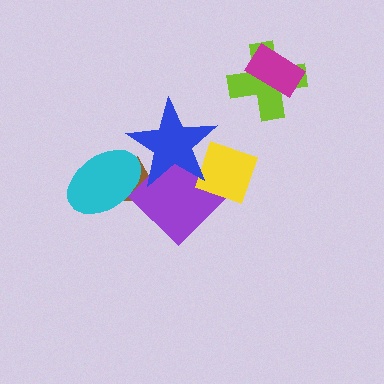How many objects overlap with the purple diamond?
4 objects overlap with the purple diamond.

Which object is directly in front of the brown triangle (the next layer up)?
The purple diamond is directly in front of the brown triangle.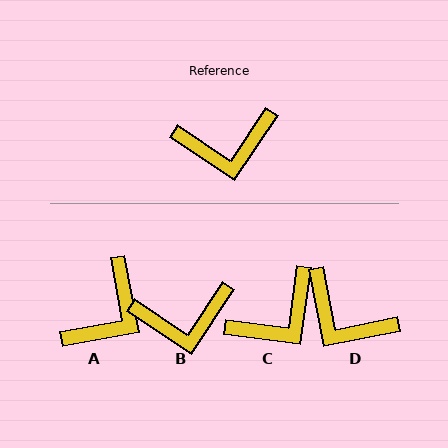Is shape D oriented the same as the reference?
No, it is off by about 45 degrees.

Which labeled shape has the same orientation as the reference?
B.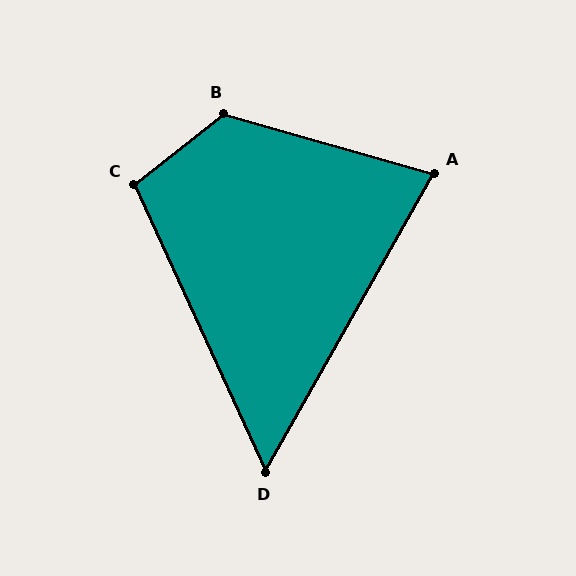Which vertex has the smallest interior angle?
D, at approximately 54 degrees.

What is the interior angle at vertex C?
Approximately 104 degrees (obtuse).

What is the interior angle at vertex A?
Approximately 76 degrees (acute).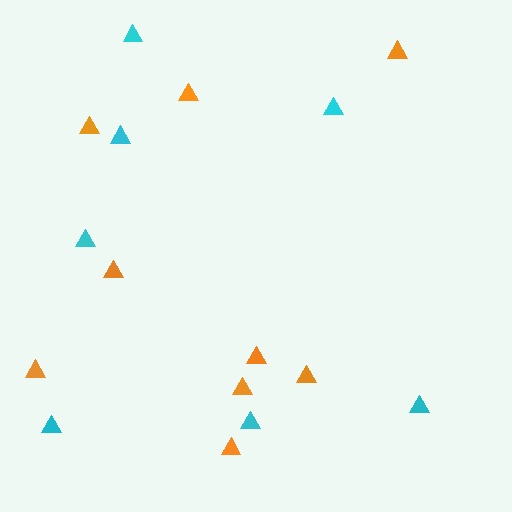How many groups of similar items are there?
There are 2 groups: one group of cyan triangles (7) and one group of orange triangles (9).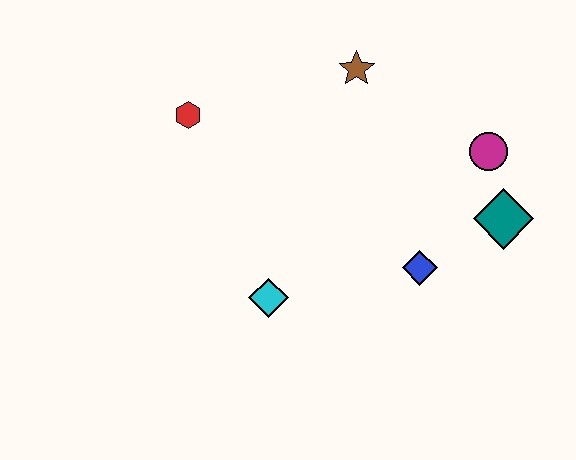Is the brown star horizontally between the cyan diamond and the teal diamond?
Yes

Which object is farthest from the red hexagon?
The teal diamond is farthest from the red hexagon.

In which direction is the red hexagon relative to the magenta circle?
The red hexagon is to the left of the magenta circle.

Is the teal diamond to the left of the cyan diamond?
No